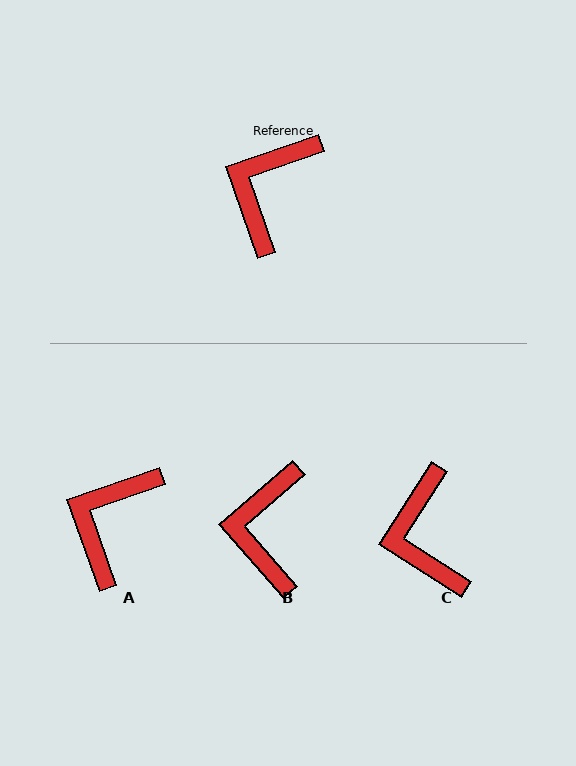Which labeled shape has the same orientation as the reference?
A.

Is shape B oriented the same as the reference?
No, it is off by about 22 degrees.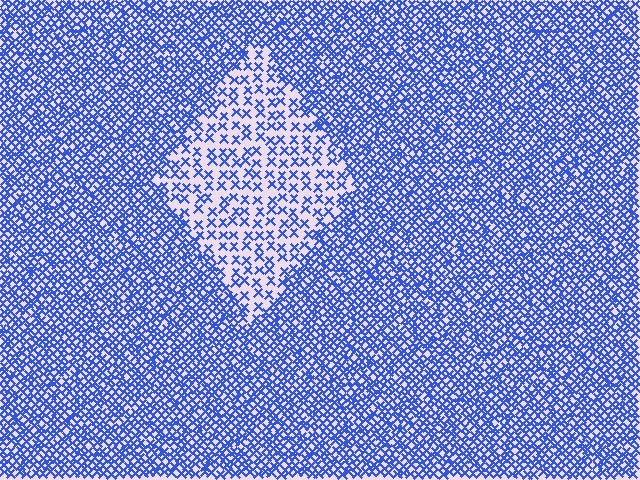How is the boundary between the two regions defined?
The boundary is defined by a change in element density (approximately 2.4x ratio). All elements are the same color, size, and shape.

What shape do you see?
I see a diamond.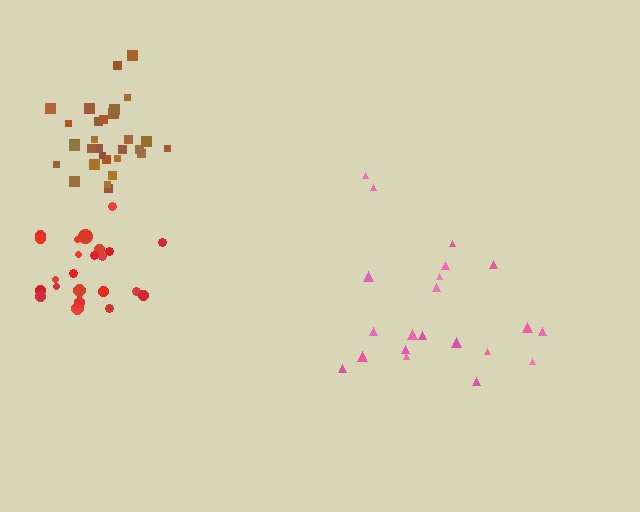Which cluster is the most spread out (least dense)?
Pink.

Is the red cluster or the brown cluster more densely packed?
Brown.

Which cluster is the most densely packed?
Brown.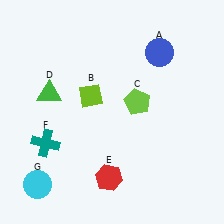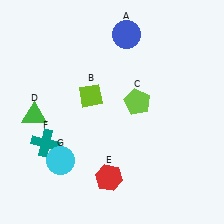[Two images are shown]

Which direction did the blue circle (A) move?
The blue circle (A) moved left.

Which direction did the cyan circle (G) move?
The cyan circle (G) moved up.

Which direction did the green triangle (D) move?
The green triangle (D) moved down.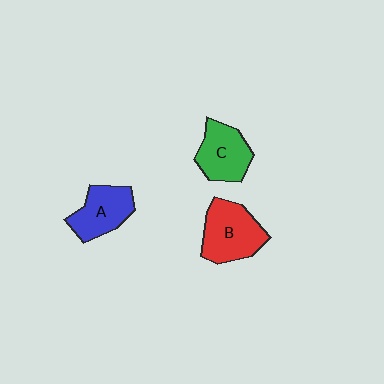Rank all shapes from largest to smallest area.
From largest to smallest: B (red), C (green), A (blue).